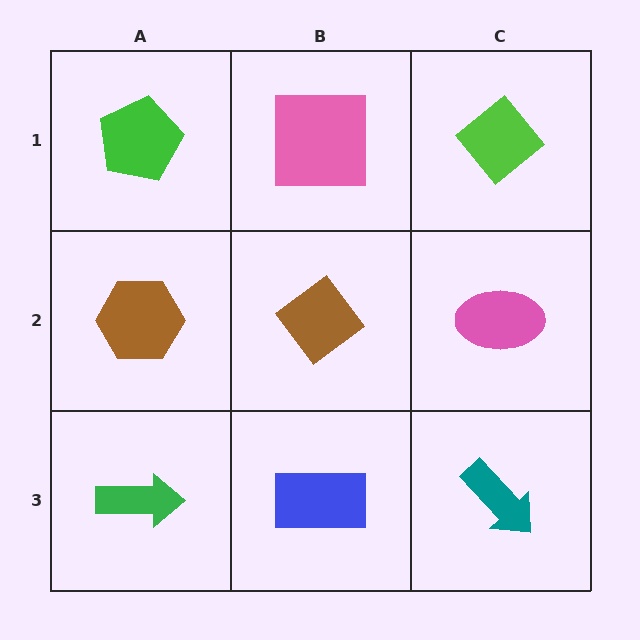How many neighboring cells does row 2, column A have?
3.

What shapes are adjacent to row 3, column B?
A brown diamond (row 2, column B), a green arrow (row 3, column A), a teal arrow (row 3, column C).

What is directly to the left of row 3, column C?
A blue rectangle.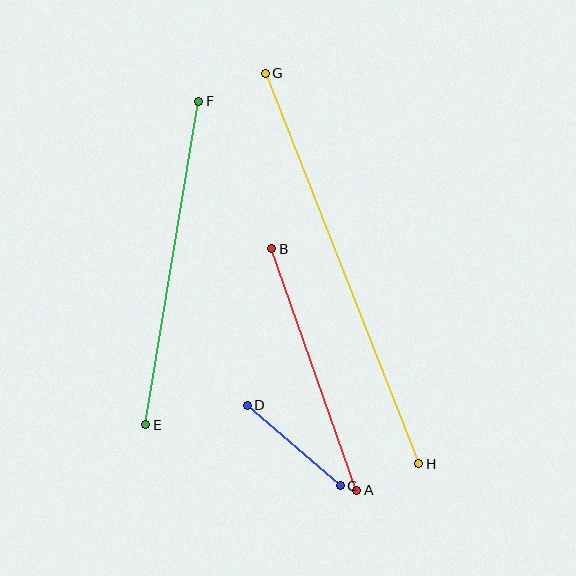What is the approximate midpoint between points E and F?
The midpoint is at approximately (172, 263) pixels.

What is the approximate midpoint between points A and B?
The midpoint is at approximately (314, 370) pixels.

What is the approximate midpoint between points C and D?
The midpoint is at approximately (294, 446) pixels.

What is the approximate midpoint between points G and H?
The midpoint is at approximately (342, 269) pixels.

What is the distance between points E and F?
The distance is approximately 328 pixels.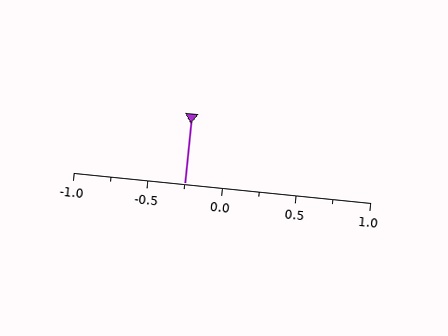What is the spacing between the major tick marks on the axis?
The major ticks are spaced 0.5 apart.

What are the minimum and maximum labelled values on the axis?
The axis runs from -1.0 to 1.0.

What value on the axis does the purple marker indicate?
The marker indicates approximately -0.25.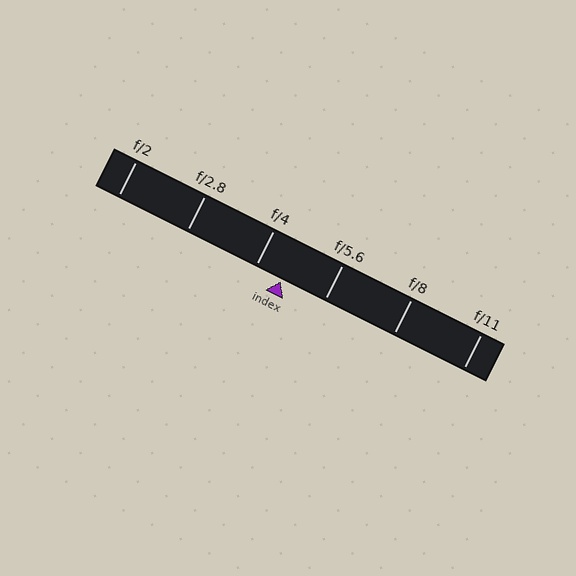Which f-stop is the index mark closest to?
The index mark is closest to f/4.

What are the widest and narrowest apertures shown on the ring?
The widest aperture shown is f/2 and the narrowest is f/11.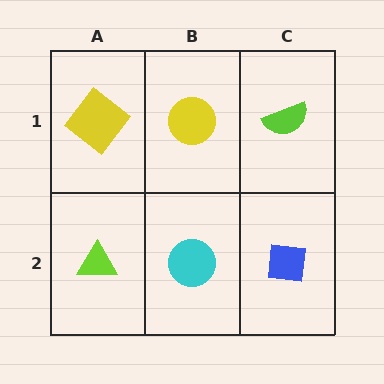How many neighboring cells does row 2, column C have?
2.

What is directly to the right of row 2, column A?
A cyan circle.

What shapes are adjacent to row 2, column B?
A yellow circle (row 1, column B), a lime triangle (row 2, column A), a blue square (row 2, column C).